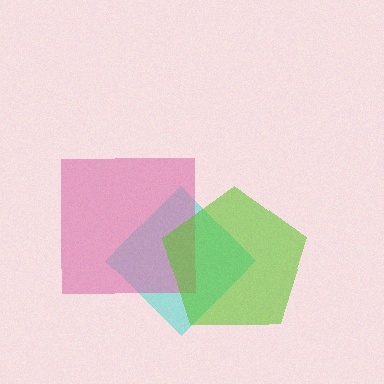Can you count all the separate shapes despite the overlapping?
Yes, there are 3 separate shapes.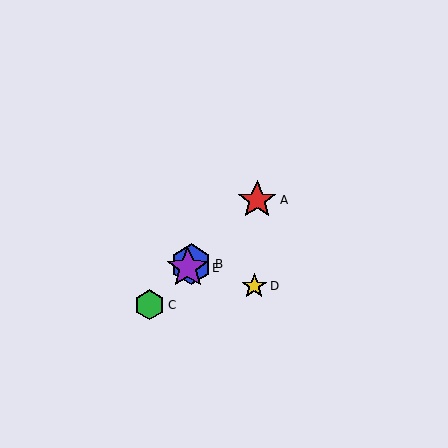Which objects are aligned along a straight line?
Objects A, B, C, E are aligned along a straight line.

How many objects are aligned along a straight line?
4 objects (A, B, C, E) are aligned along a straight line.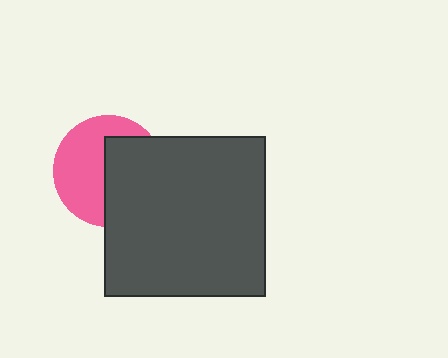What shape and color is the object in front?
The object in front is a dark gray square.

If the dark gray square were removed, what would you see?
You would see the complete pink circle.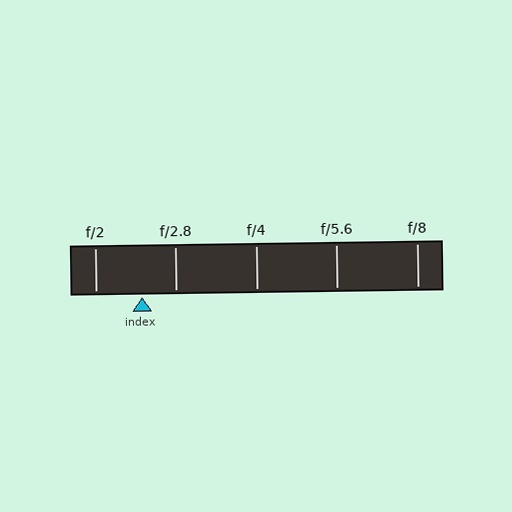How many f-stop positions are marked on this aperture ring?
There are 5 f-stop positions marked.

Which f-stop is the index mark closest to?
The index mark is closest to f/2.8.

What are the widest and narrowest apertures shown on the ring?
The widest aperture shown is f/2 and the narrowest is f/8.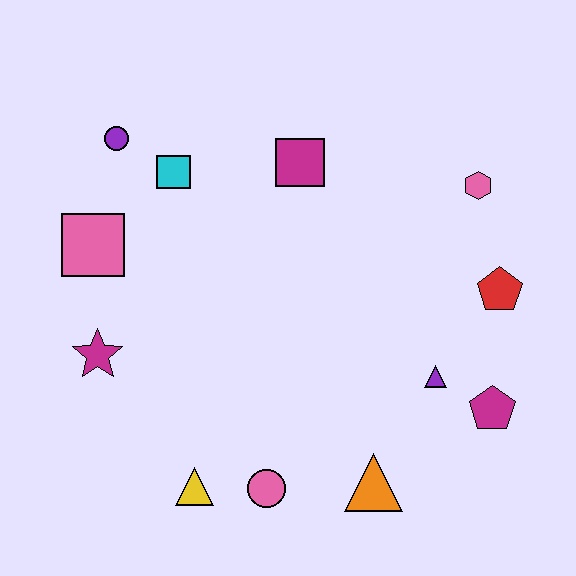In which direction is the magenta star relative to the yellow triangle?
The magenta star is above the yellow triangle.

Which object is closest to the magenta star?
The pink square is closest to the magenta star.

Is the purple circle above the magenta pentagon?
Yes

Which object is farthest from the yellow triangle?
The pink hexagon is farthest from the yellow triangle.